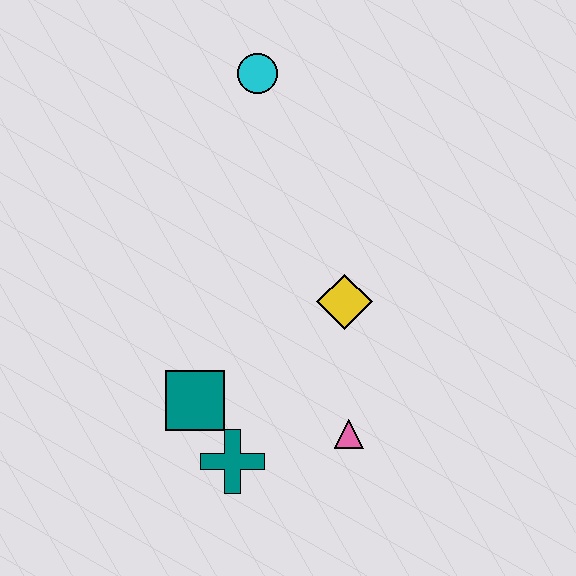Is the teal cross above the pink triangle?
No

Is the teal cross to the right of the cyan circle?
No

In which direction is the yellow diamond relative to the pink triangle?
The yellow diamond is above the pink triangle.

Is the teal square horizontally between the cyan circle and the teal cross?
No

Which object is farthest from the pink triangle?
The cyan circle is farthest from the pink triangle.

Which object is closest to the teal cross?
The teal square is closest to the teal cross.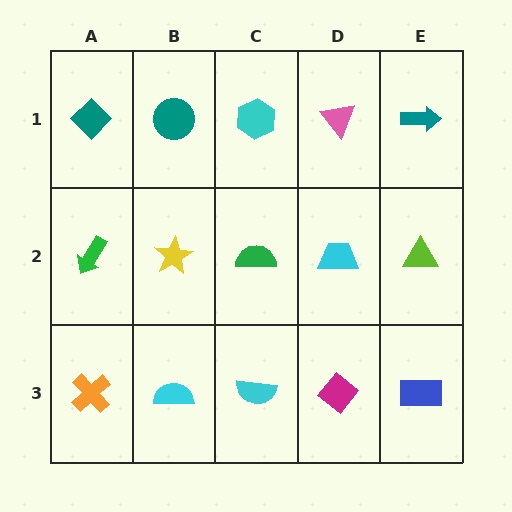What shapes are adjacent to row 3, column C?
A green semicircle (row 2, column C), a cyan semicircle (row 3, column B), a magenta diamond (row 3, column D).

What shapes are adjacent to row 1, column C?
A green semicircle (row 2, column C), a teal circle (row 1, column B), a pink triangle (row 1, column D).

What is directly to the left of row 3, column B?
An orange cross.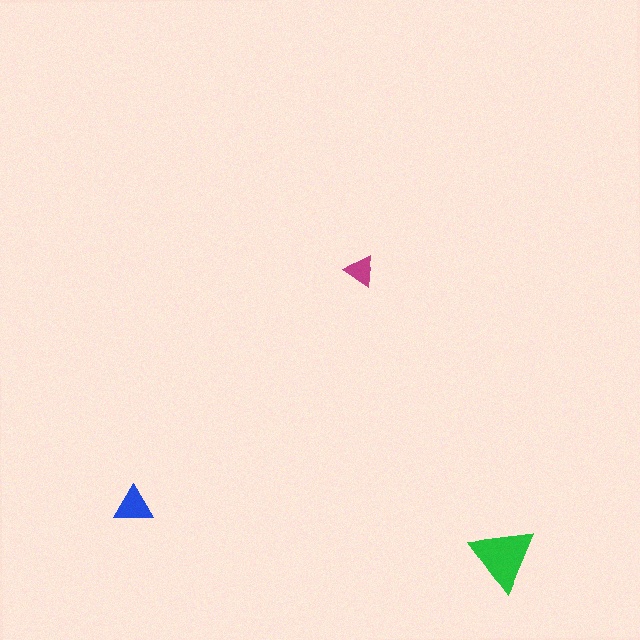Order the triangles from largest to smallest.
the green one, the blue one, the magenta one.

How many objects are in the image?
There are 3 objects in the image.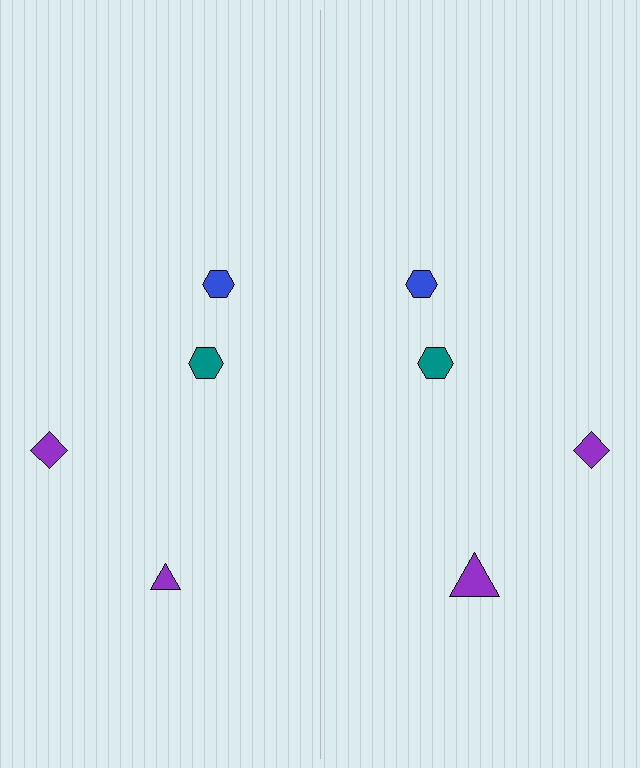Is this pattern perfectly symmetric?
No, the pattern is not perfectly symmetric. The purple triangle on the right side has a different size than its mirror counterpart.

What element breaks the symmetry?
The purple triangle on the right side has a different size than its mirror counterpart.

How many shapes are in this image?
There are 8 shapes in this image.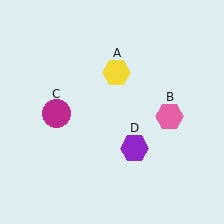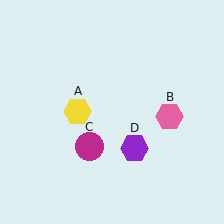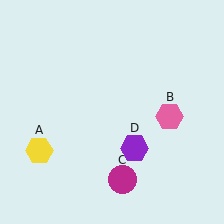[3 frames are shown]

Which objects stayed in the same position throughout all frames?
Pink hexagon (object B) and purple hexagon (object D) remained stationary.